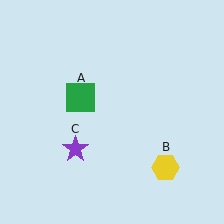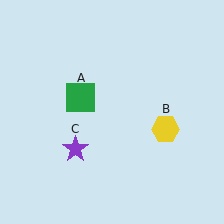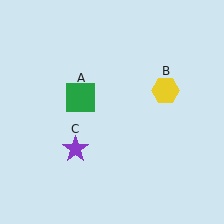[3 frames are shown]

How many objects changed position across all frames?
1 object changed position: yellow hexagon (object B).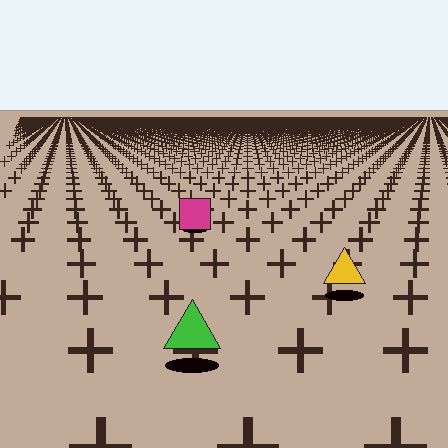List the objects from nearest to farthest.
From nearest to farthest: the green triangle, the yellow triangle, the magenta square.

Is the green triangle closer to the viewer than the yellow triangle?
Yes. The green triangle is closer — you can tell from the texture gradient: the ground texture is coarser near it.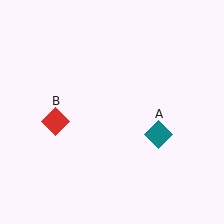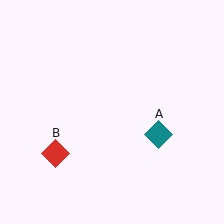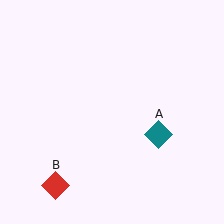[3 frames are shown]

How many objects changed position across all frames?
1 object changed position: red diamond (object B).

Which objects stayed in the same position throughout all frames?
Teal diamond (object A) remained stationary.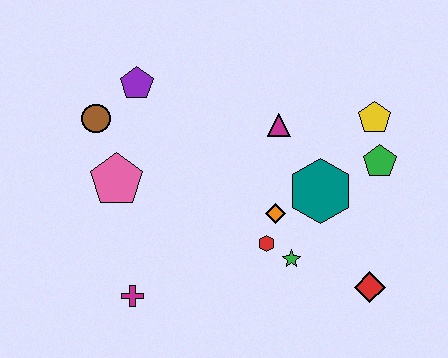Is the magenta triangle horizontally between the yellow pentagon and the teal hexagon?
No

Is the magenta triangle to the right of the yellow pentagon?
No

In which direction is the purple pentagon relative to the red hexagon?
The purple pentagon is above the red hexagon.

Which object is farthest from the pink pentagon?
The red diamond is farthest from the pink pentagon.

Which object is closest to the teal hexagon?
The orange diamond is closest to the teal hexagon.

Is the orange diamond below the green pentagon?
Yes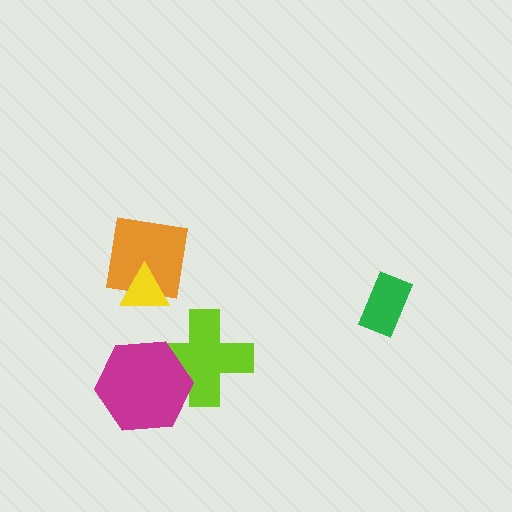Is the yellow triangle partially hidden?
No, no other shape covers it.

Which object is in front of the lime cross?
The magenta hexagon is in front of the lime cross.